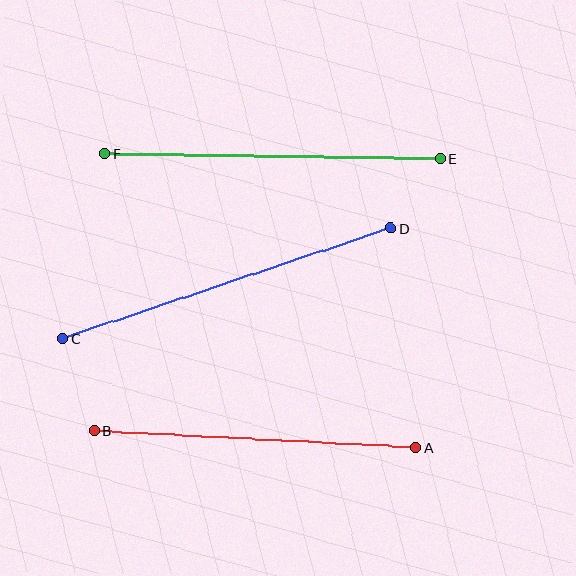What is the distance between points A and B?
The distance is approximately 322 pixels.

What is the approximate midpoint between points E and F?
The midpoint is at approximately (273, 156) pixels.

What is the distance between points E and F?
The distance is approximately 336 pixels.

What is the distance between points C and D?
The distance is approximately 346 pixels.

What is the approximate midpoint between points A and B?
The midpoint is at approximately (255, 439) pixels.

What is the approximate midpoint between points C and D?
The midpoint is at approximately (227, 283) pixels.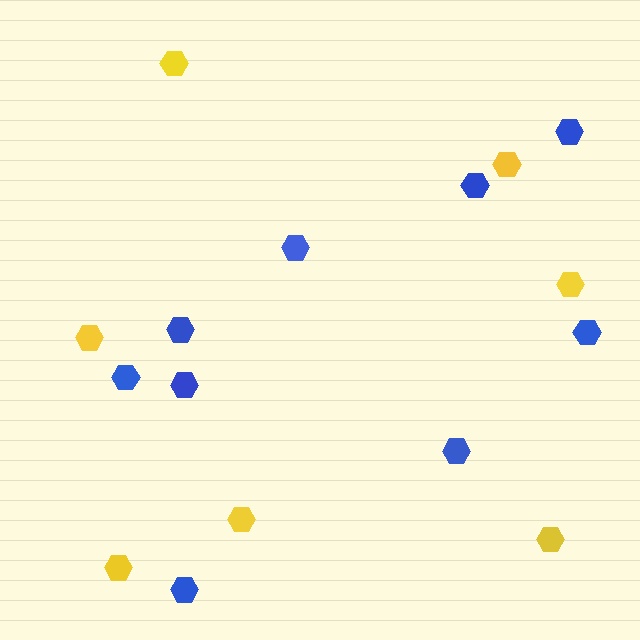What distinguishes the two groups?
There are 2 groups: one group of blue hexagons (9) and one group of yellow hexagons (7).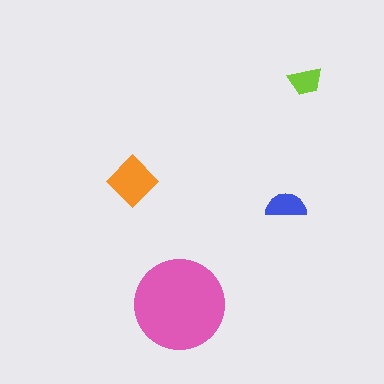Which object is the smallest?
The lime trapezoid.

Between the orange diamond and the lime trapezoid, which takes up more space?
The orange diamond.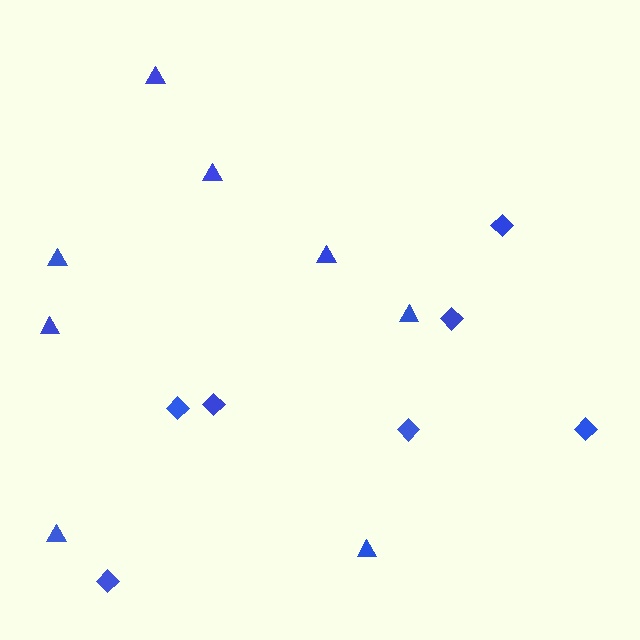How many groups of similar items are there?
There are 2 groups: one group of triangles (8) and one group of diamonds (7).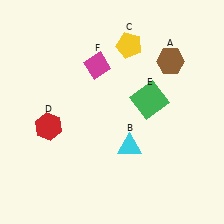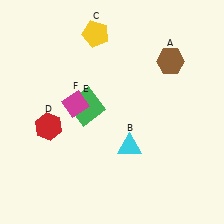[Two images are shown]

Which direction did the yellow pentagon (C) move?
The yellow pentagon (C) moved left.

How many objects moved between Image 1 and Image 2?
3 objects moved between the two images.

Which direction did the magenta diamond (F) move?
The magenta diamond (F) moved down.